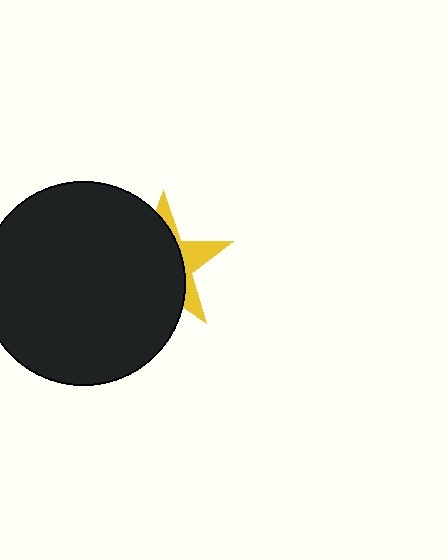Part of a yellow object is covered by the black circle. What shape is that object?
It is a star.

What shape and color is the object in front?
The object in front is a black circle.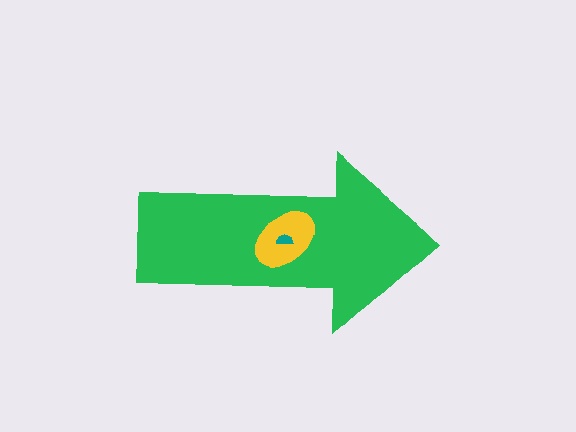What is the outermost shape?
The green arrow.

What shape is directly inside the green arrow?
The yellow ellipse.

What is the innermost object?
The teal semicircle.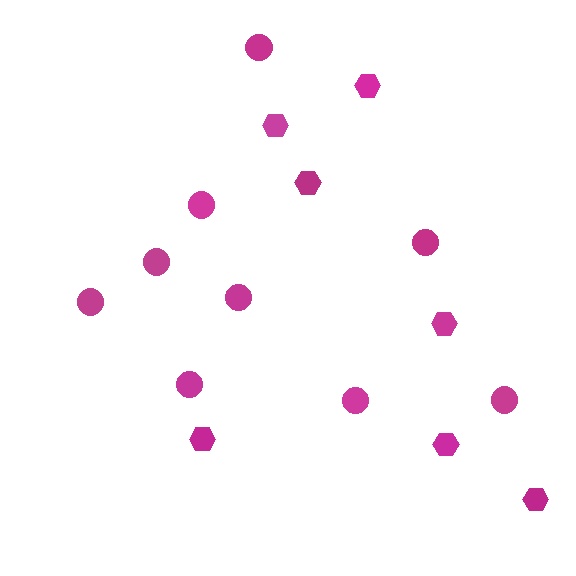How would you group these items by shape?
There are 2 groups: one group of circles (9) and one group of hexagons (7).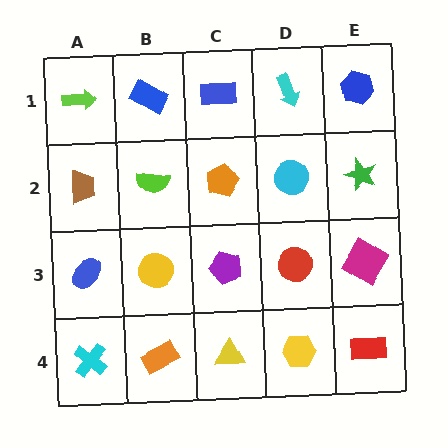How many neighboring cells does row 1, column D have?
3.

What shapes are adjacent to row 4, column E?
A magenta diamond (row 3, column E), a yellow hexagon (row 4, column D).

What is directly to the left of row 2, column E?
A cyan circle.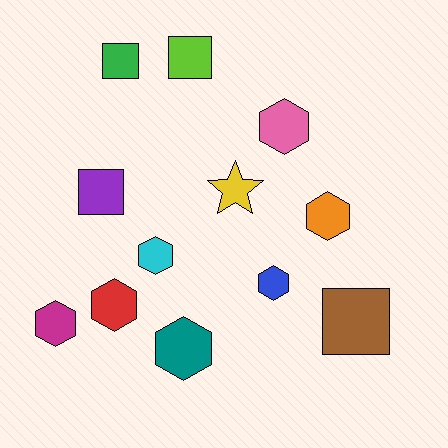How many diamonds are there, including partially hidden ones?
There are no diamonds.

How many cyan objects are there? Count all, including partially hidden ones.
There is 1 cyan object.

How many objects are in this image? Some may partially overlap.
There are 12 objects.